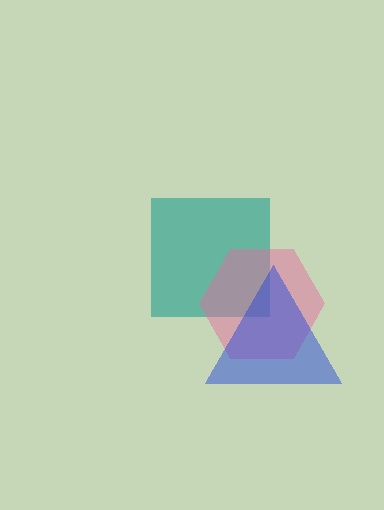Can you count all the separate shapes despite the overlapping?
Yes, there are 3 separate shapes.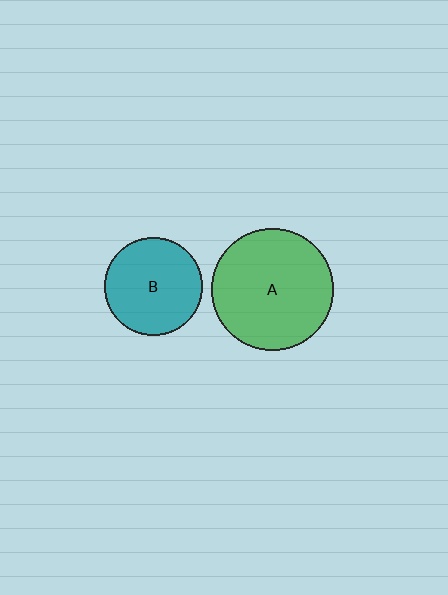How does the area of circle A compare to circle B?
Approximately 1.6 times.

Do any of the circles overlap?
No, none of the circles overlap.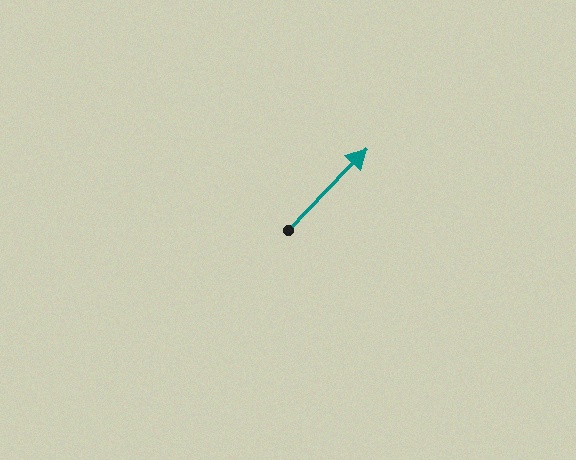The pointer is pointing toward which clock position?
Roughly 1 o'clock.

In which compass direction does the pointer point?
Northeast.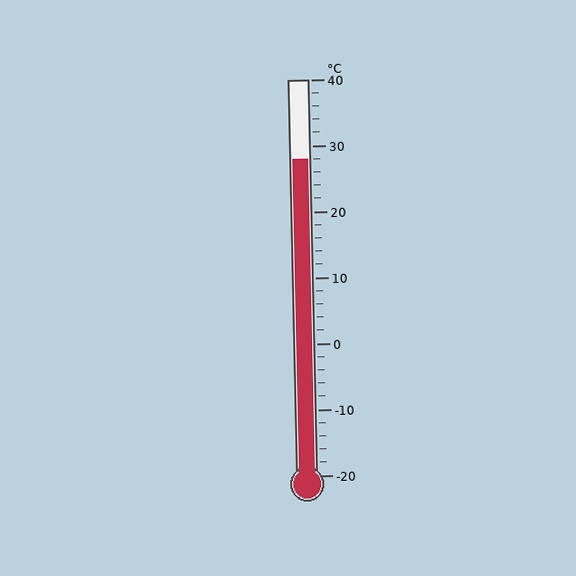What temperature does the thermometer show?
The thermometer shows approximately 28°C.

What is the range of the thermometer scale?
The thermometer scale ranges from -20°C to 40°C.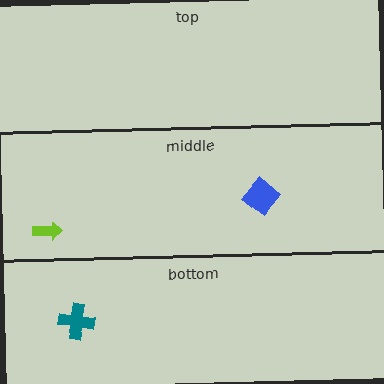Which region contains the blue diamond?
The middle region.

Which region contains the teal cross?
The bottom region.